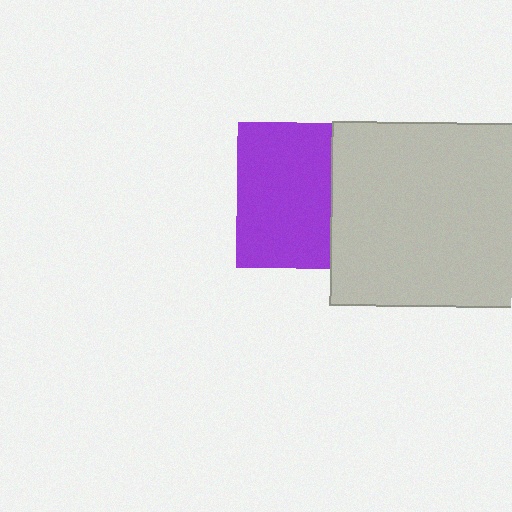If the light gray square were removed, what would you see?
You would see the complete purple square.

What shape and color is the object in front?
The object in front is a light gray square.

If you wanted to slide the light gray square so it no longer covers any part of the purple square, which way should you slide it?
Slide it right — that is the most direct way to separate the two shapes.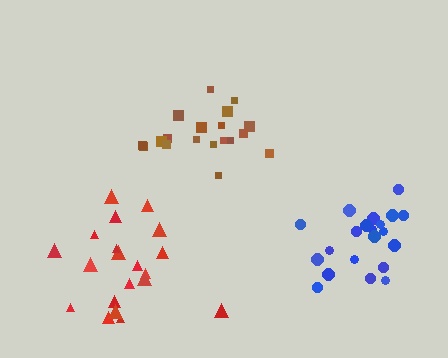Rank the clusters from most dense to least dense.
blue, brown, red.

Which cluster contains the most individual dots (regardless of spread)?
Blue (21).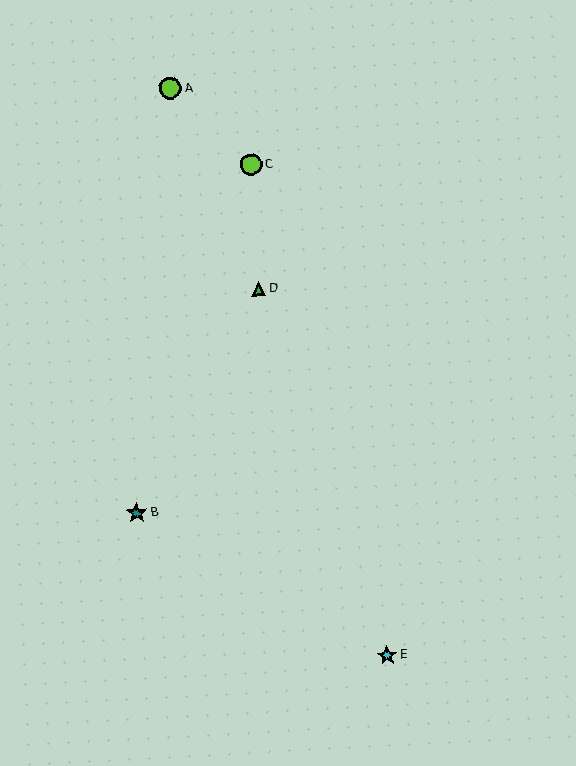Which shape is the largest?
The lime circle (labeled A) is the largest.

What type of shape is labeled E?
Shape E is a cyan star.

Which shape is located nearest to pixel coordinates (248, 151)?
The lime circle (labeled C) at (251, 165) is nearest to that location.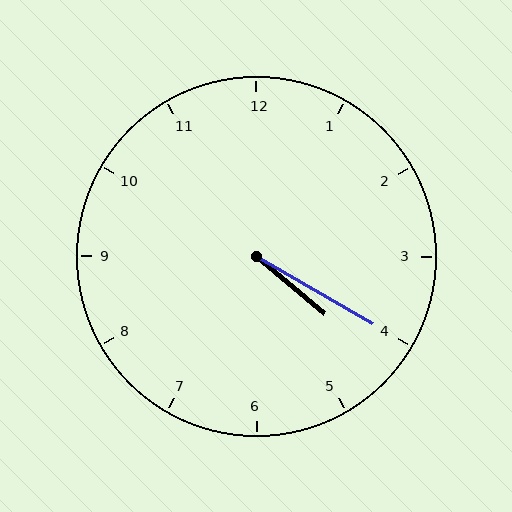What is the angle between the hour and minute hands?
Approximately 10 degrees.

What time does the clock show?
4:20.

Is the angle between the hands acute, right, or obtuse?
It is acute.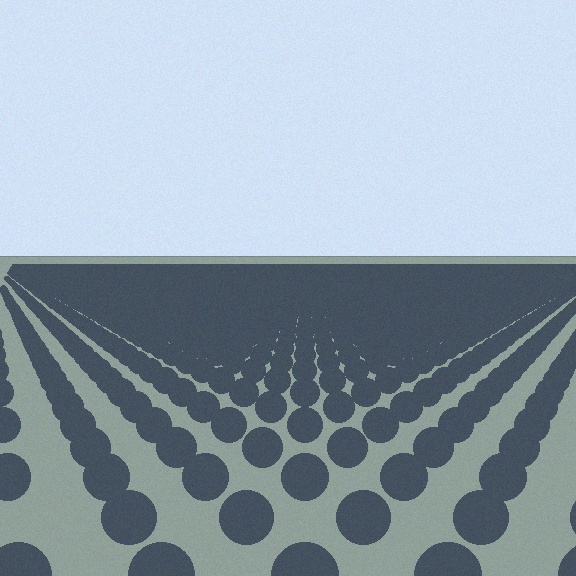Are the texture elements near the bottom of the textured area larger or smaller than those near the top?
Larger. Near the bottom, elements are closer to the viewer and appear at a bigger on-screen size.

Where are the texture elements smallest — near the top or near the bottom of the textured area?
Near the top.